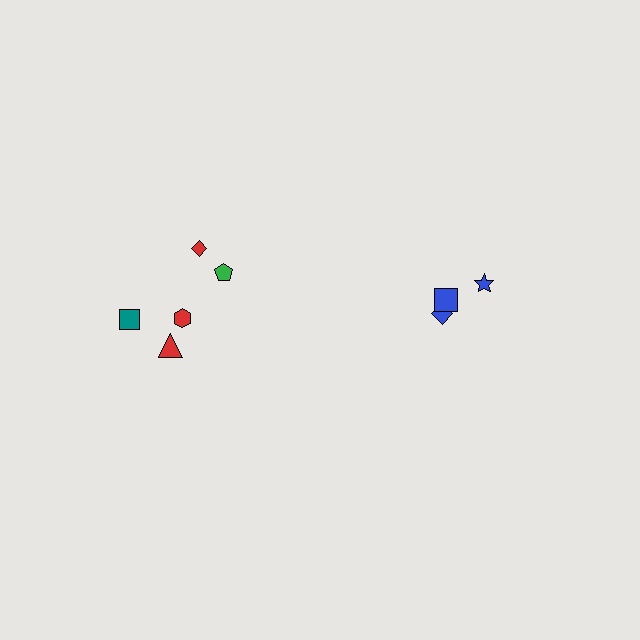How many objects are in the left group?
There are 5 objects.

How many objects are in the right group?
There are 3 objects.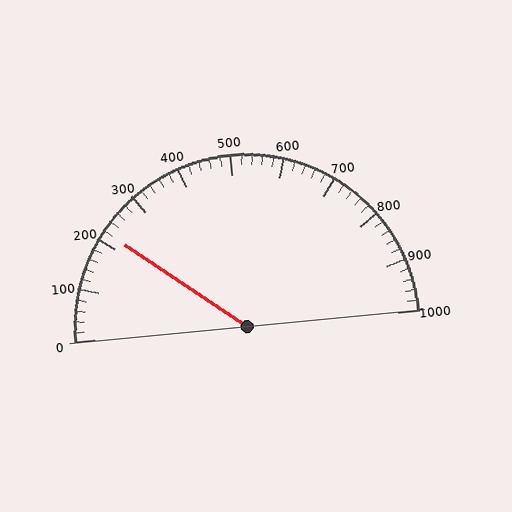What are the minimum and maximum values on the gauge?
The gauge ranges from 0 to 1000.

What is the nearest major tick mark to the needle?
The nearest major tick mark is 200.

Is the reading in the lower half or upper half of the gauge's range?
The reading is in the lower half of the range (0 to 1000).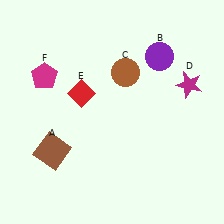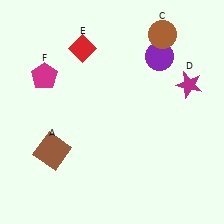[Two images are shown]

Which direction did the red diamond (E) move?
The red diamond (E) moved up.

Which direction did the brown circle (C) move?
The brown circle (C) moved up.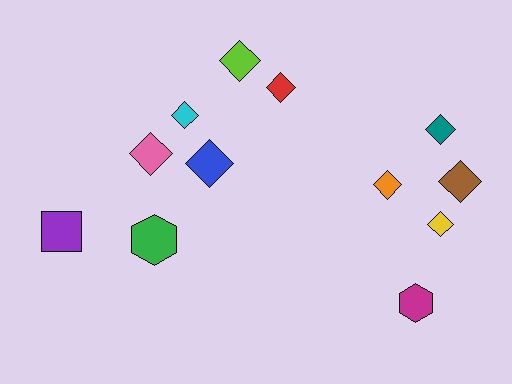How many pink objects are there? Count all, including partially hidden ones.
There is 1 pink object.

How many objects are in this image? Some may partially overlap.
There are 12 objects.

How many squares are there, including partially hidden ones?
There is 1 square.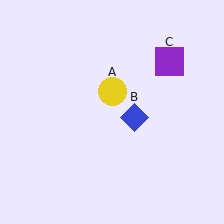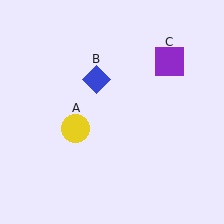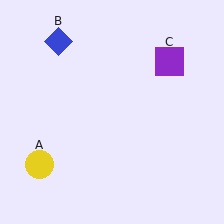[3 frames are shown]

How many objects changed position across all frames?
2 objects changed position: yellow circle (object A), blue diamond (object B).